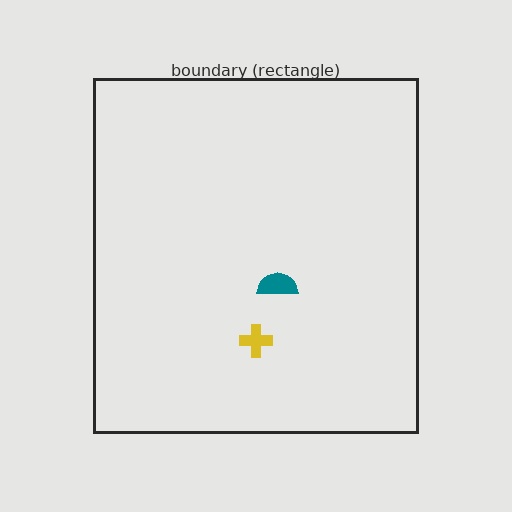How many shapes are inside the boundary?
2 inside, 0 outside.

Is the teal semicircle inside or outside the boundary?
Inside.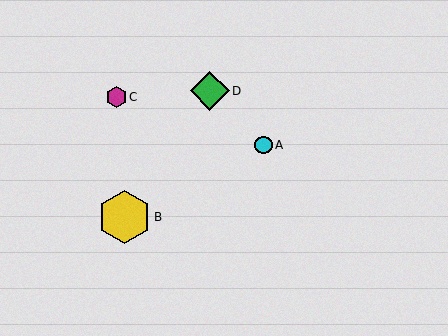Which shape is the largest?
The yellow hexagon (labeled B) is the largest.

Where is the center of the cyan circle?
The center of the cyan circle is at (264, 145).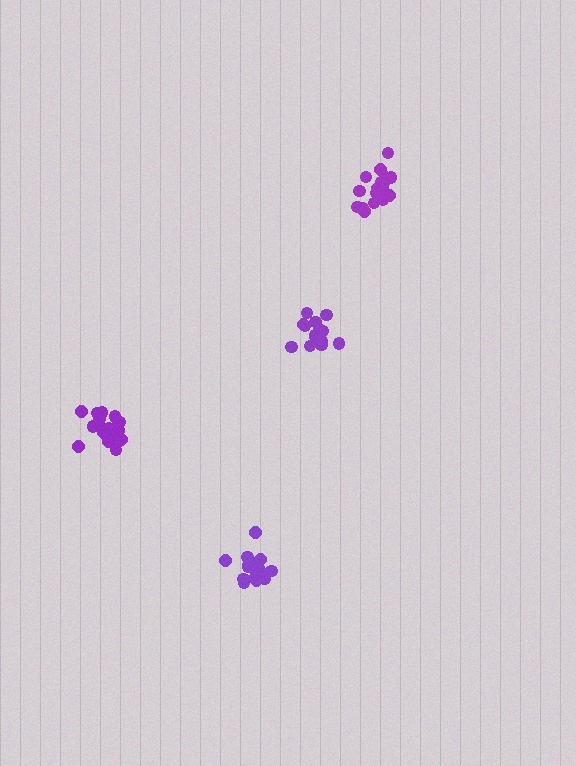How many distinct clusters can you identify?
There are 4 distinct clusters.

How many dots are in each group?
Group 1: 19 dots, Group 2: 16 dots, Group 3: 21 dots, Group 4: 15 dots (71 total).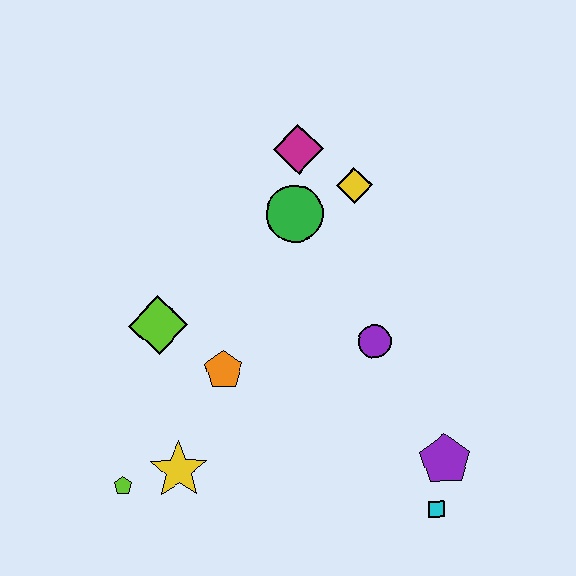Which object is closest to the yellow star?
The lime pentagon is closest to the yellow star.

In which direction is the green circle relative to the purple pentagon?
The green circle is above the purple pentagon.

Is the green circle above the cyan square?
Yes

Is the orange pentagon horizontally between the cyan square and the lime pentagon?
Yes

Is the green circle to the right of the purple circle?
No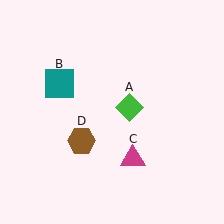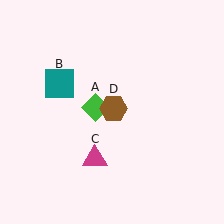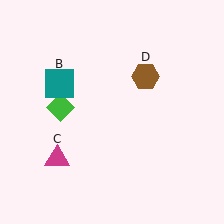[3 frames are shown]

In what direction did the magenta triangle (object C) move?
The magenta triangle (object C) moved left.